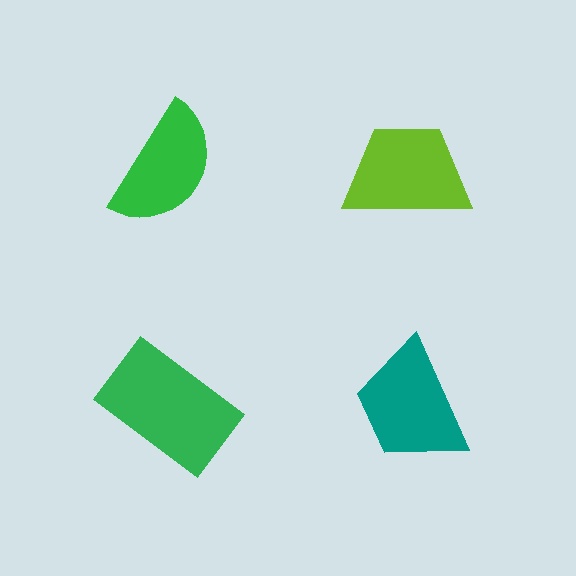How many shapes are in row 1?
2 shapes.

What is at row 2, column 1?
A green rectangle.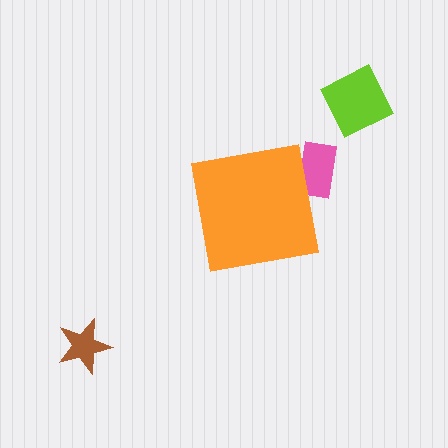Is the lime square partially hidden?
No, the lime square is fully visible.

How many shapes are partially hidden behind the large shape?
1 shape is partially hidden.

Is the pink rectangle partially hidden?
Yes, the pink rectangle is partially hidden behind the orange square.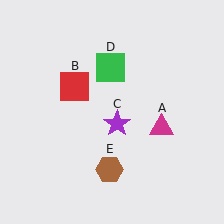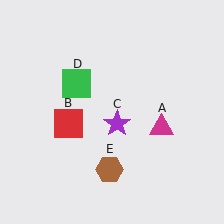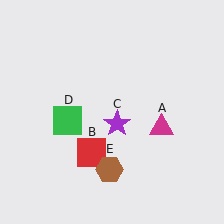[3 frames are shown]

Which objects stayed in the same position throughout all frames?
Magenta triangle (object A) and purple star (object C) and brown hexagon (object E) remained stationary.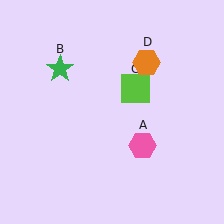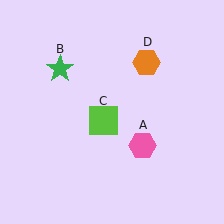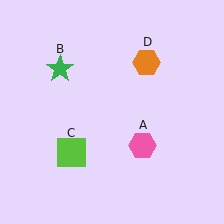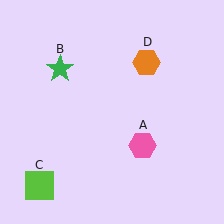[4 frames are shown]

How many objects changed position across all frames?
1 object changed position: lime square (object C).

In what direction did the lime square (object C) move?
The lime square (object C) moved down and to the left.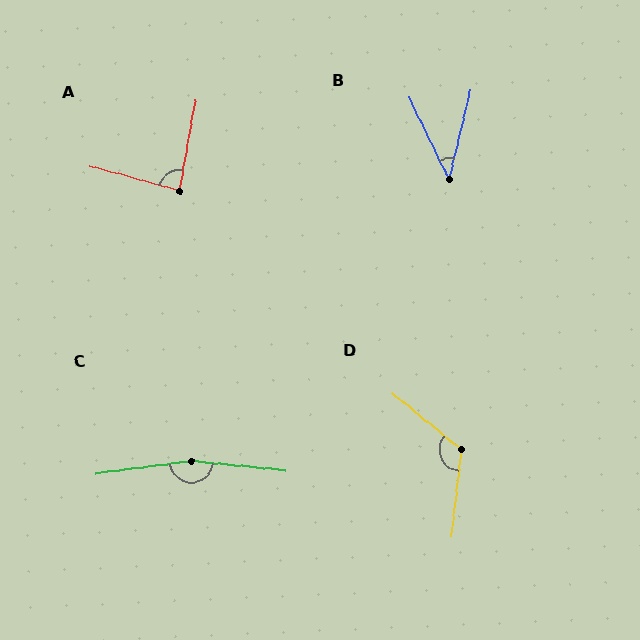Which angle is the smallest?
B, at approximately 39 degrees.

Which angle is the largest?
C, at approximately 167 degrees.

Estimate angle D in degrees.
Approximately 123 degrees.